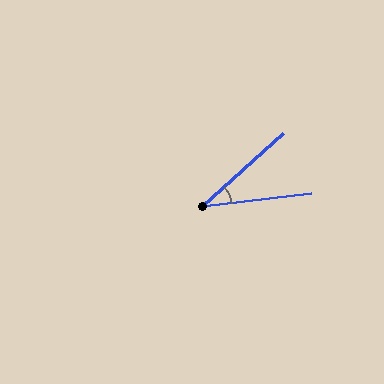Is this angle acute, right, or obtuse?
It is acute.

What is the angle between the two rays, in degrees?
Approximately 36 degrees.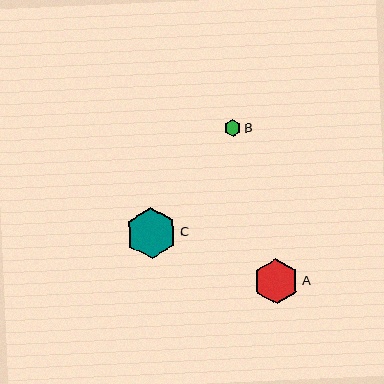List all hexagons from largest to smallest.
From largest to smallest: C, A, B.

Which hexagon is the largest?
Hexagon C is the largest with a size of approximately 51 pixels.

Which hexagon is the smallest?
Hexagon B is the smallest with a size of approximately 17 pixels.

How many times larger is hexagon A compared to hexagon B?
Hexagon A is approximately 2.6 times the size of hexagon B.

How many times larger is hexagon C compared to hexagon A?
Hexagon C is approximately 1.1 times the size of hexagon A.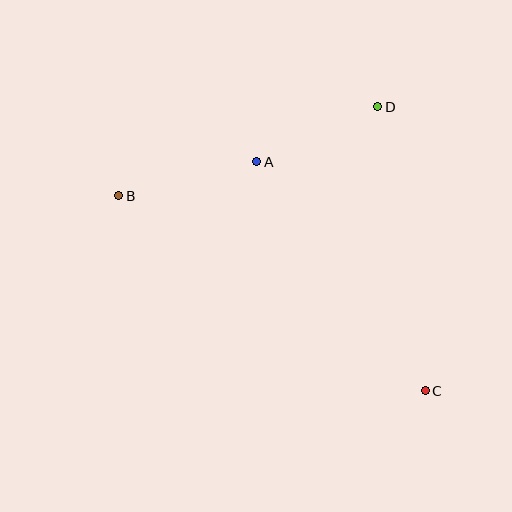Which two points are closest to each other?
Points A and D are closest to each other.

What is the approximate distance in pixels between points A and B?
The distance between A and B is approximately 142 pixels.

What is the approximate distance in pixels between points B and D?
The distance between B and D is approximately 274 pixels.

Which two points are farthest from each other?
Points B and C are farthest from each other.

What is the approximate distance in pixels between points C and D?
The distance between C and D is approximately 288 pixels.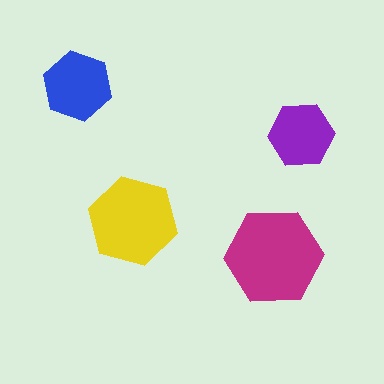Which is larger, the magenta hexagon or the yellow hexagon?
The magenta one.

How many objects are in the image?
There are 4 objects in the image.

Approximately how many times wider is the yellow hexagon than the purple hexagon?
About 1.5 times wider.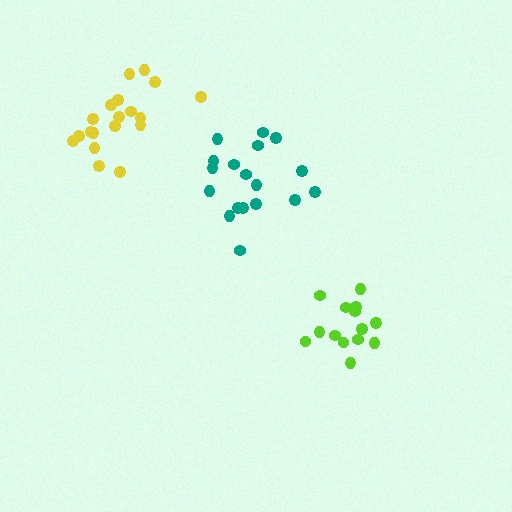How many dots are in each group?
Group 1: 18 dots, Group 2: 19 dots, Group 3: 14 dots (51 total).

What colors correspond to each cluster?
The clusters are colored: teal, yellow, lime.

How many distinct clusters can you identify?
There are 3 distinct clusters.